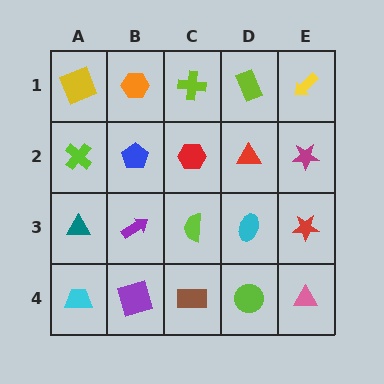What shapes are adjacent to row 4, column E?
A red star (row 3, column E), a lime circle (row 4, column D).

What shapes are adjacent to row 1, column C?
A red hexagon (row 2, column C), an orange hexagon (row 1, column B), a lime rectangle (row 1, column D).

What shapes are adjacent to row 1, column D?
A red triangle (row 2, column D), a lime cross (row 1, column C), a yellow arrow (row 1, column E).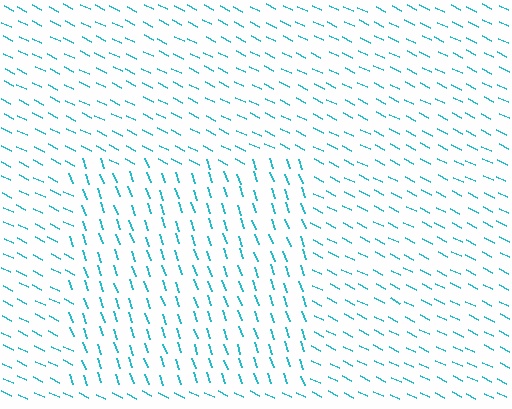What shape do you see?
I see a rectangle.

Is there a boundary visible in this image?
Yes, there is a texture boundary formed by a change in line orientation.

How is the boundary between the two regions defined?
The boundary is defined purely by a change in line orientation (approximately 45 degrees difference). All lines are the same color and thickness.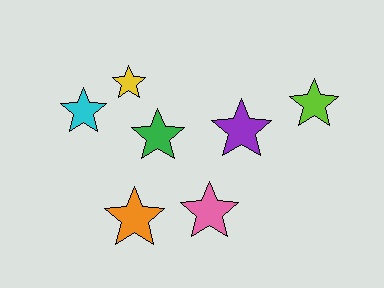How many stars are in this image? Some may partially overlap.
There are 7 stars.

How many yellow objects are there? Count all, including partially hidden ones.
There is 1 yellow object.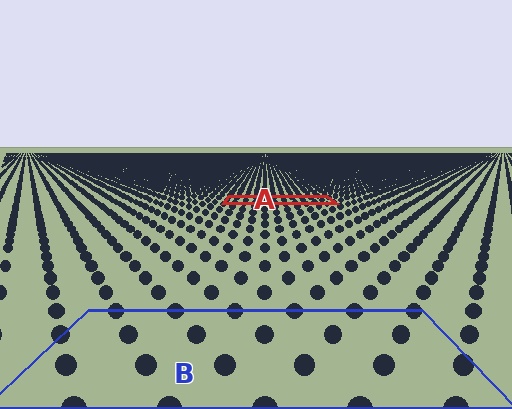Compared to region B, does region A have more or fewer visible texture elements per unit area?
Region A has more texture elements per unit area — they are packed more densely because it is farther away.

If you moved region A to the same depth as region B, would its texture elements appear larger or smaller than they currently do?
They would appear larger. At a closer depth, the same texture elements are projected at a bigger on-screen size.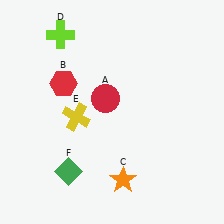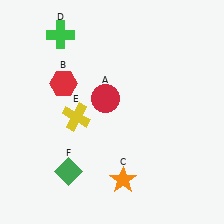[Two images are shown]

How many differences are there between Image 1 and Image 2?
There is 1 difference between the two images.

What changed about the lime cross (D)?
In Image 1, D is lime. In Image 2, it changed to green.